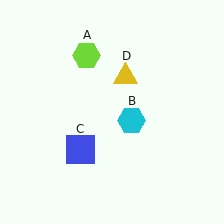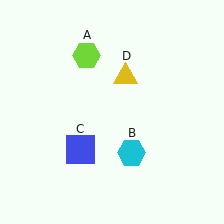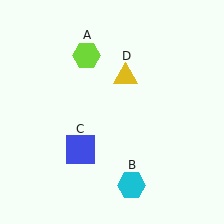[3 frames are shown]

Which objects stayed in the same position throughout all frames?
Lime hexagon (object A) and blue square (object C) and yellow triangle (object D) remained stationary.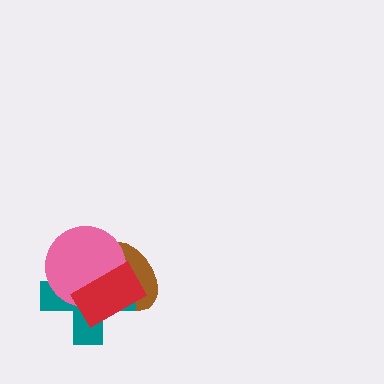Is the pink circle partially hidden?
Yes, it is partially covered by another shape.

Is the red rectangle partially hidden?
No, no other shape covers it.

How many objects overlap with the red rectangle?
3 objects overlap with the red rectangle.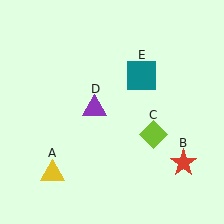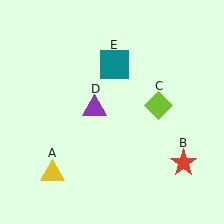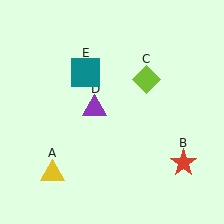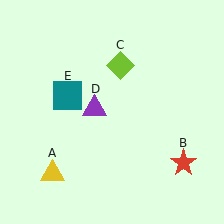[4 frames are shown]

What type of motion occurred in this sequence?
The lime diamond (object C), teal square (object E) rotated counterclockwise around the center of the scene.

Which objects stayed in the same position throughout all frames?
Yellow triangle (object A) and red star (object B) and purple triangle (object D) remained stationary.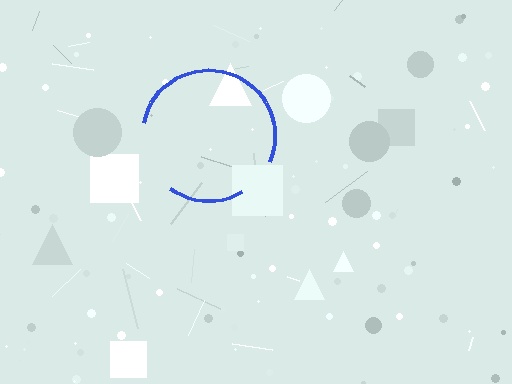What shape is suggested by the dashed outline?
The dashed outline suggests a circle.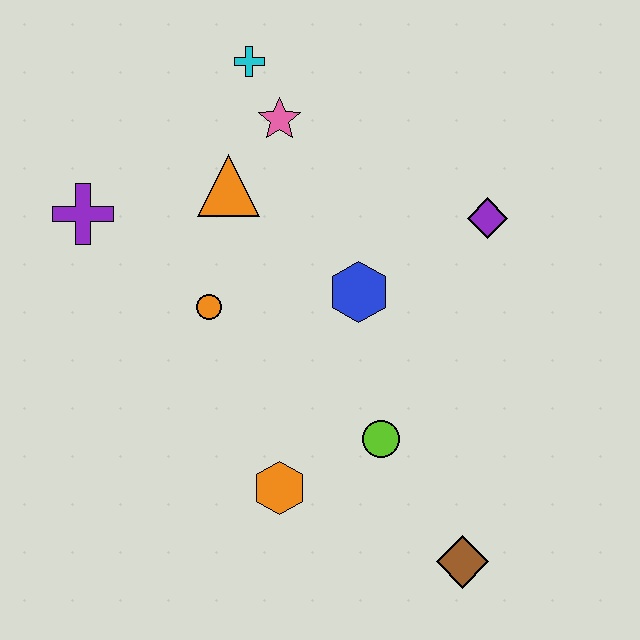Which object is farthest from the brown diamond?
The cyan cross is farthest from the brown diamond.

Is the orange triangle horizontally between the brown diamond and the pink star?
No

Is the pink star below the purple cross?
No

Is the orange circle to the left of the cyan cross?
Yes